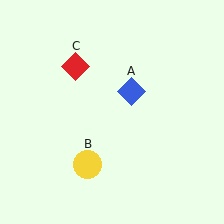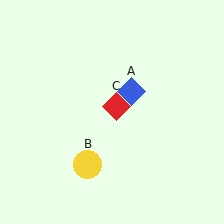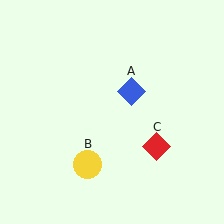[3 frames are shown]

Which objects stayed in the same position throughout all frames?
Blue diamond (object A) and yellow circle (object B) remained stationary.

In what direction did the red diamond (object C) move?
The red diamond (object C) moved down and to the right.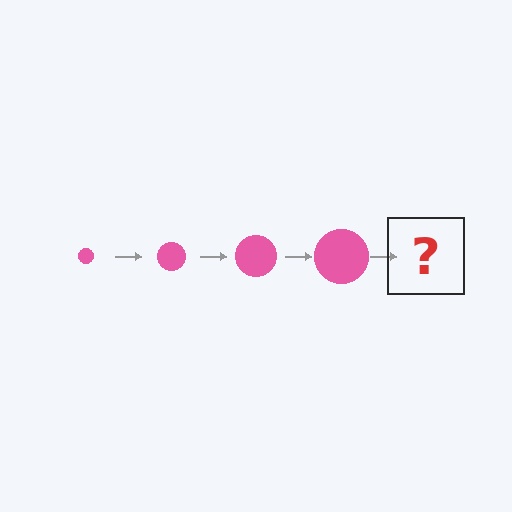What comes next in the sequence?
The next element should be a pink circle, larger than the previous one.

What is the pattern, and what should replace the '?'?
The pattern is that the circle gets progressively larger each step. The '?' should be a pink circle, larger than the previous one.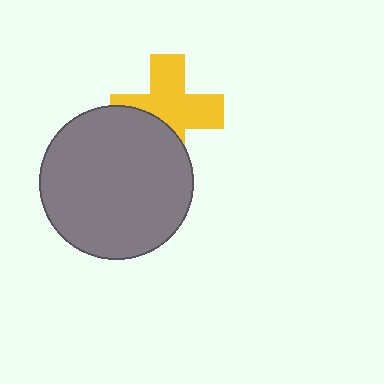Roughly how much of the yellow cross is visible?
About half of it is visible (roughly 65%).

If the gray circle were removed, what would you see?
You would see the complete yellow cross.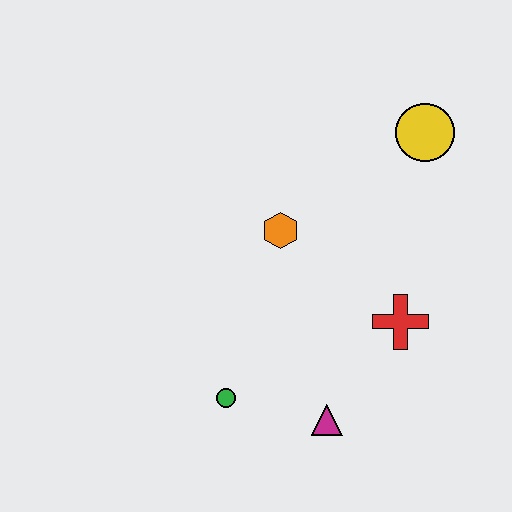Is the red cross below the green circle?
No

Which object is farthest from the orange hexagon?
The magenta triangle is farthest from the orange hexagon.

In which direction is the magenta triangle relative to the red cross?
The magenta triangle is below the red cross.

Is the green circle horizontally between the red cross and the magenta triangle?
No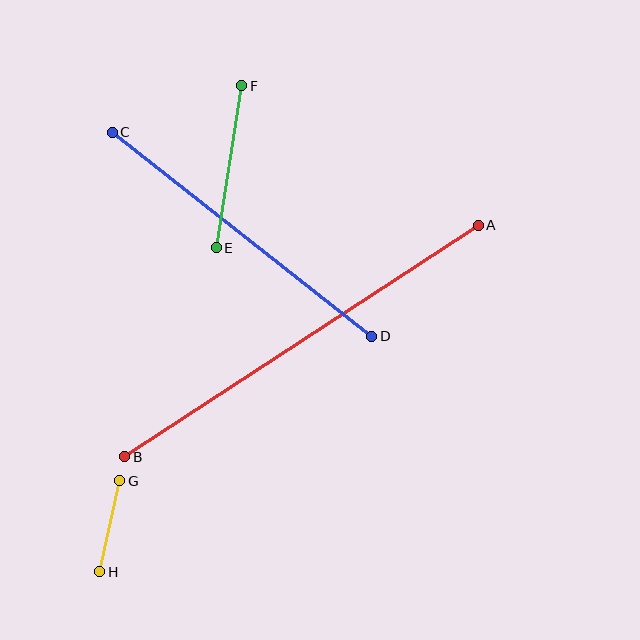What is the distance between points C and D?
The distance is approximately 330 pixels.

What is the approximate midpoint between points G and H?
The midpoint is at approximately (110, 526) pixels.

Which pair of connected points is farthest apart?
Points A and B are farthest apart.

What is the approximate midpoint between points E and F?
The midpoint is at approximately (229, 167) pixels.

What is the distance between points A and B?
The distance is approximately 422 pixels.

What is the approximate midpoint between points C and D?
The midpoint is at approximately (242, 234) pixels.